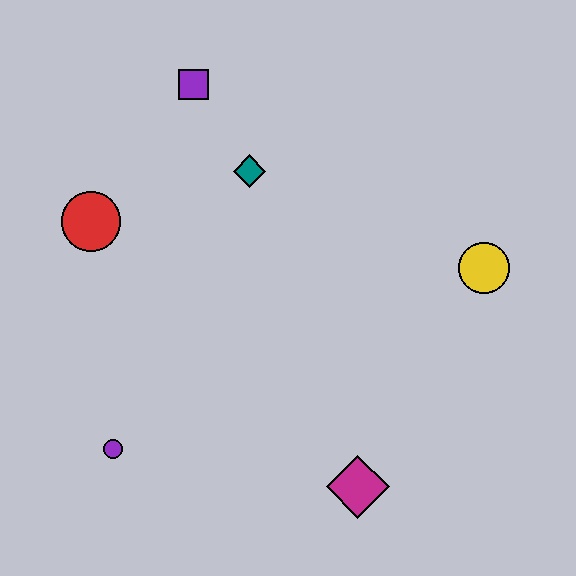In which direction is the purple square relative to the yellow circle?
The purple square is to the left of the yellow circle.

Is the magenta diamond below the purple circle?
Yes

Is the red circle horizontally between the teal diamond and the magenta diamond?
No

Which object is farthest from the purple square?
The magenta diamond is farthest from the purple square.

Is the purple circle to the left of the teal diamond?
Yes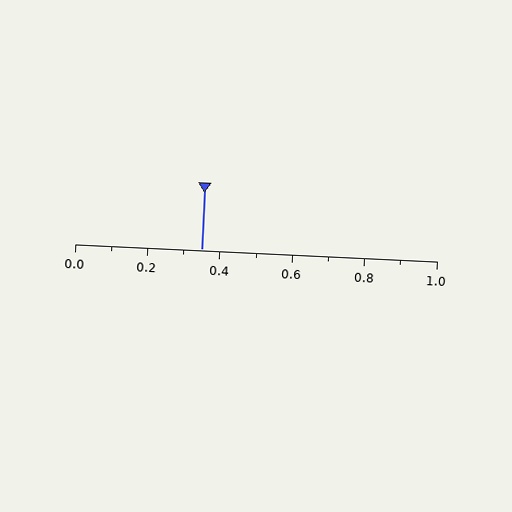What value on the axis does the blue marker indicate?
The marker indicates approximately 0.35.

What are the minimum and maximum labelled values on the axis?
The axis runs from 0.0 to 1.0.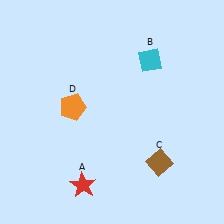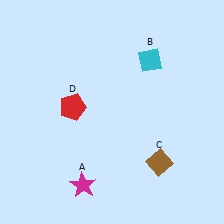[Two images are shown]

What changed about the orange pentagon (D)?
In Image 1, D is orange. In Image 2, it changed to red.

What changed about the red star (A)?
In Image 1, A is red. In Image 2, it changed to magenta.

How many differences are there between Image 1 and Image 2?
There are 2 differences between the two images.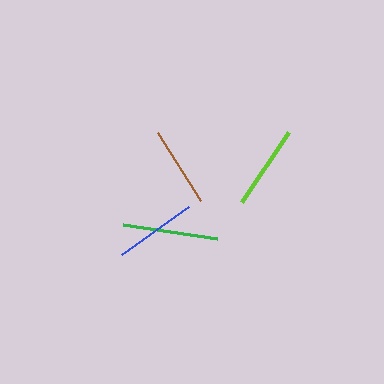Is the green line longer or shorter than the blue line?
The green line is longer than the blue line.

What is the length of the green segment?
The green segment is approximately 95 pixels long.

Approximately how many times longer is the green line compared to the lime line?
The green line is approximately 1.1 times the length of the lime line.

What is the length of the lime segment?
The lime segment is approximately 84 pixels long.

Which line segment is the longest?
The green line is the longest at approximately 95 pixels.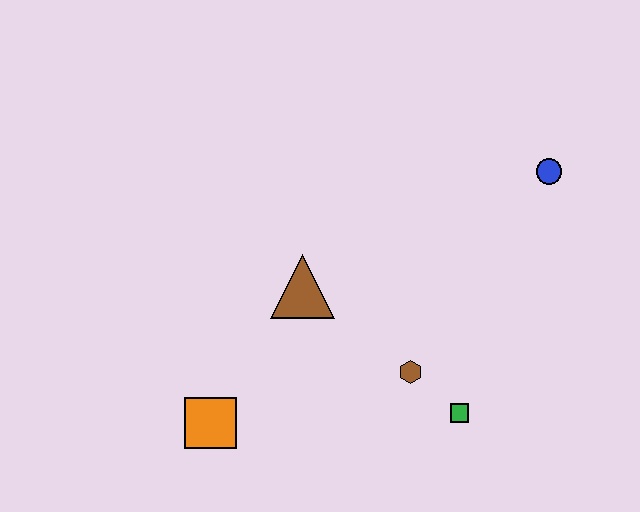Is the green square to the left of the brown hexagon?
No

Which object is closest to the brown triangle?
The brown hexagon is closest to the brown triangle.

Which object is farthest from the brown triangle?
The blue circle is farthest from the brown triangle.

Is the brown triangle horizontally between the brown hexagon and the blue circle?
No